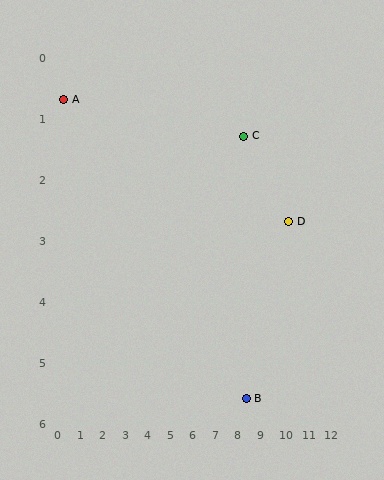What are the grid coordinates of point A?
Point A is at approximately (0.3, 0.7).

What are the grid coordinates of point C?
Point C is at approximately (8.3, 1.3).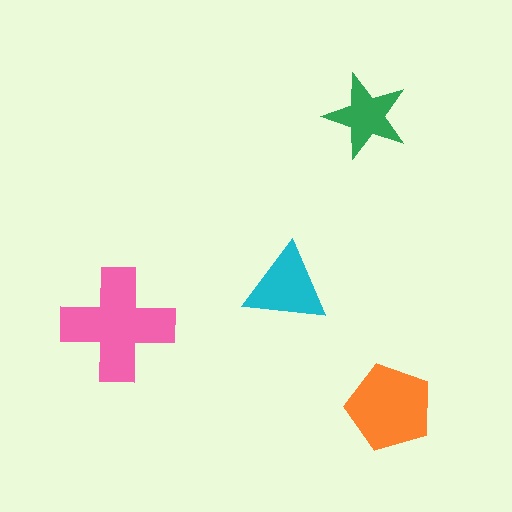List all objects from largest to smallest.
The pink cross, the orange pentagon, the cyan triangle, the green star.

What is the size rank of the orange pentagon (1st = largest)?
2nd.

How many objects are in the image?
There are 4 objects in the image.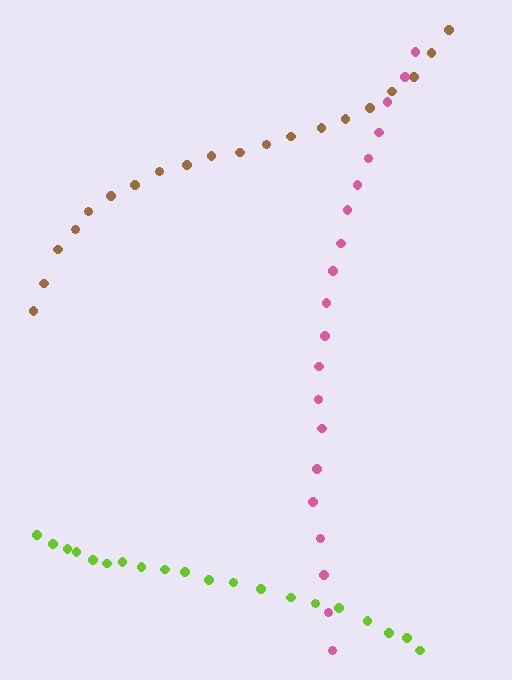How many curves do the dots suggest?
There are 3 distinct paths.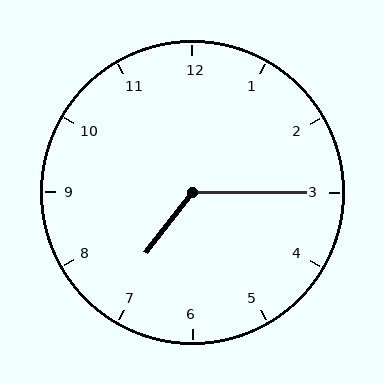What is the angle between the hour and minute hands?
Approximately 128 degrees.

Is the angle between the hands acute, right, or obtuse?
It is obtuse.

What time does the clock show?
7:15.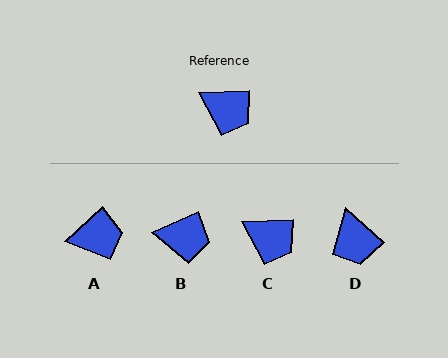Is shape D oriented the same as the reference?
No, it is off by about 44 degrees.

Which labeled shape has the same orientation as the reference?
C.